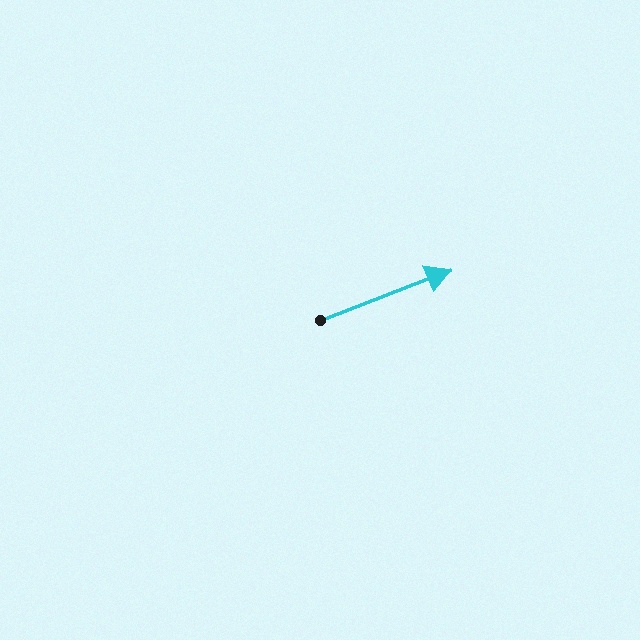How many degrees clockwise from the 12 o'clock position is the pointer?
Approximately 69 degrees.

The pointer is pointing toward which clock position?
Roughly 2 o'clock.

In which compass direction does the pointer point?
East.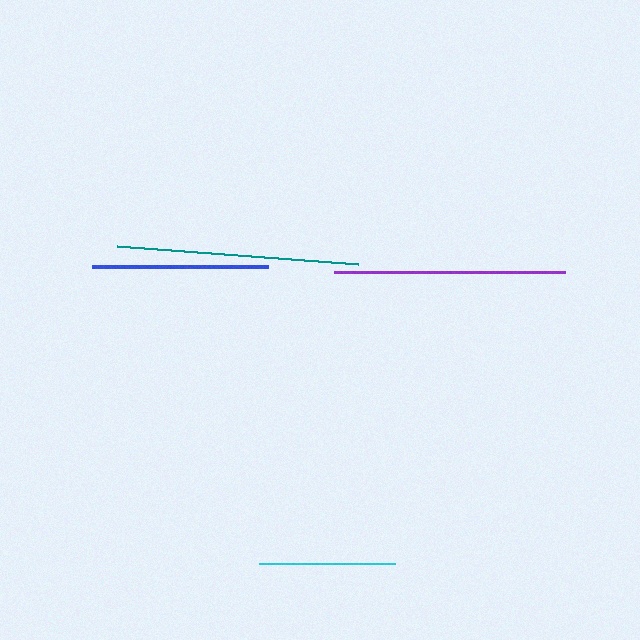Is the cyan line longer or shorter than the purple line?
The purple line is longer than the cyan line.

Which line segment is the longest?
The teal line is the longest at approximately 242 pixels.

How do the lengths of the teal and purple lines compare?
The teal and purple lines are approximately the same length.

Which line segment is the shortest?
The cyan line is the shortest at approximately 136 pixels.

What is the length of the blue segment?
The blue segment is approximately 176 pixels long.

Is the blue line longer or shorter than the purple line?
The purple line is longer than the blue line.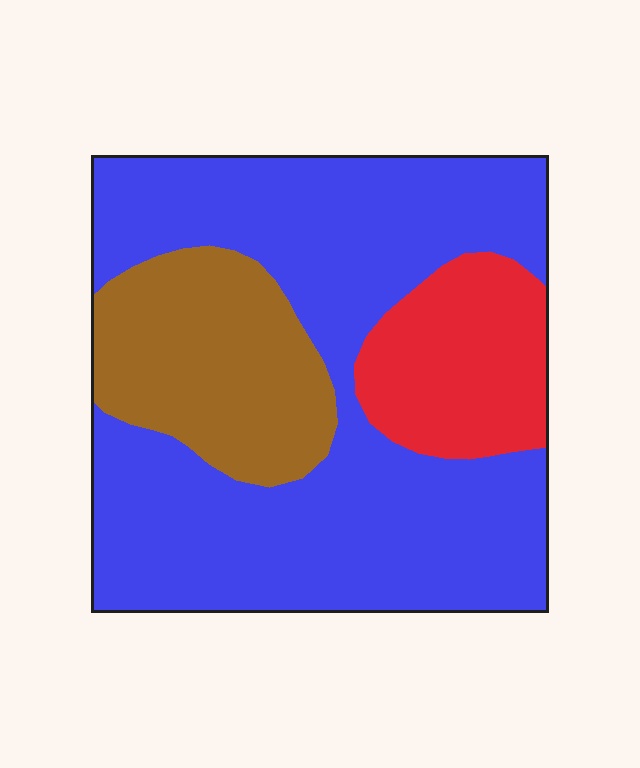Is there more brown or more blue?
Blue.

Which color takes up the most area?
Blue, at roughly 65%.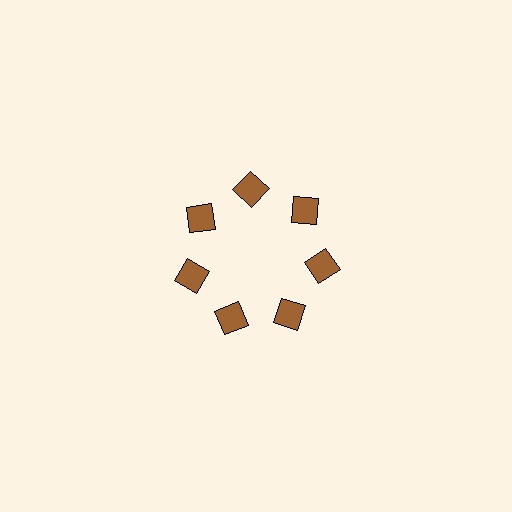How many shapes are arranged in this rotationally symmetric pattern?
There are 7 shapes, arranged in 7 groups of 1.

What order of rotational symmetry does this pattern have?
This pattern has 7-fold rotational symmetry.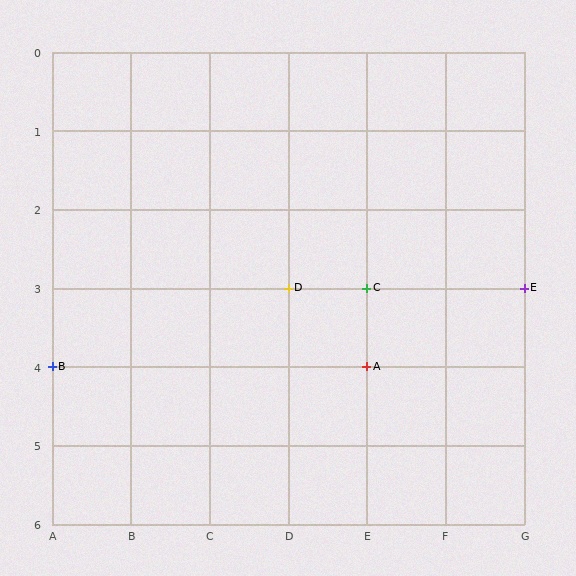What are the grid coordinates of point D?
Point D is at grid coordinates (D, 3).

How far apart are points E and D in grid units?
Points E and D are 3 columns apart.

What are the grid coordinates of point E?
Point E is at grid coordinates (G, 3).